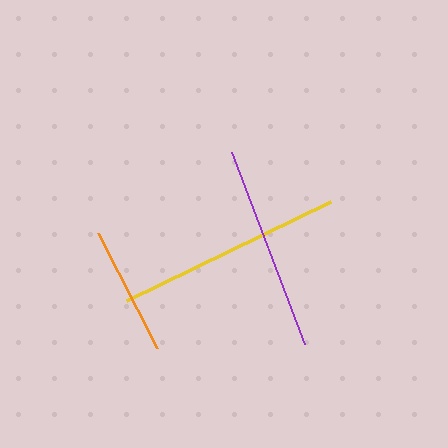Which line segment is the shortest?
The orange line is the shortest at approximately 129 pixels.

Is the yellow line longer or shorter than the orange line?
The yellow line is longer than the orange line.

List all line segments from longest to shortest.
From longest to shortest: yellow, purple, orange.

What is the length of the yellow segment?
The yellow segment is approximately 227 pixels long.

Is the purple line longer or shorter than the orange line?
The purple line is longer than the orange line.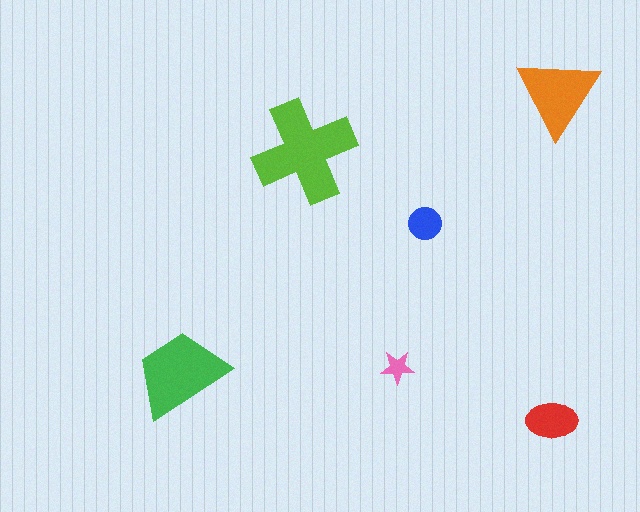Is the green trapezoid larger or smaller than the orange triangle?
Larger.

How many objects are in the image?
There are 6 objects in the image.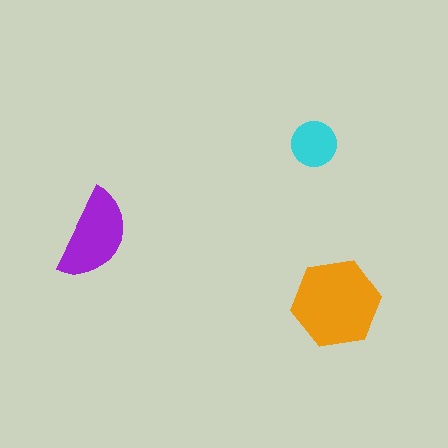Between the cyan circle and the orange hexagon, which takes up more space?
The orange hexagon.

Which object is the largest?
The orange hexagon.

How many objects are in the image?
There are 3 objects in the image.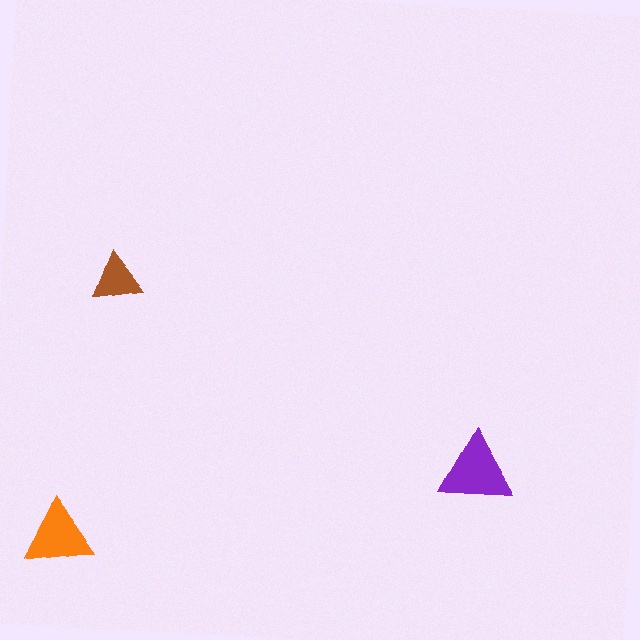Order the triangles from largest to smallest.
the purple one, the orange one, the brown one.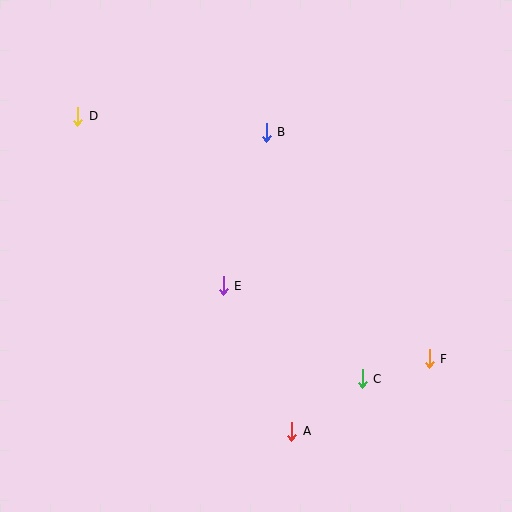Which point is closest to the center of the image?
Point E at (223, 286) is closest to the center.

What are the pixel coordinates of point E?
Point E is at (223, 286).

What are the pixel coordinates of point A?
Point A is at (292, 431).